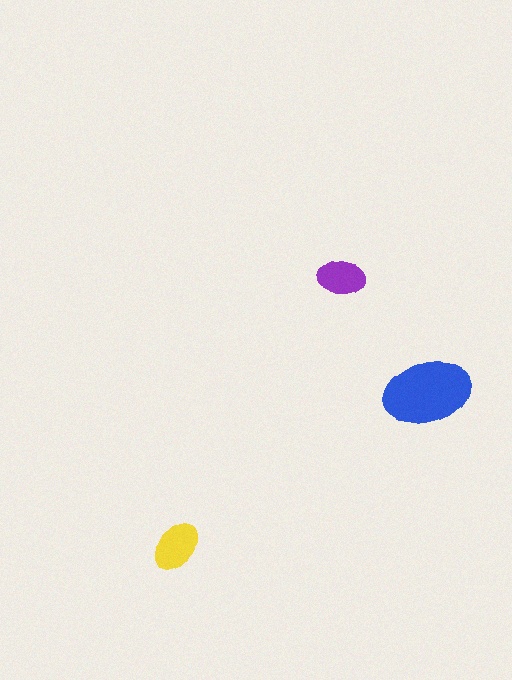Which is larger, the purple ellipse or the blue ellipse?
The blue one.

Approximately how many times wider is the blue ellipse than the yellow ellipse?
About 1.5 times wider.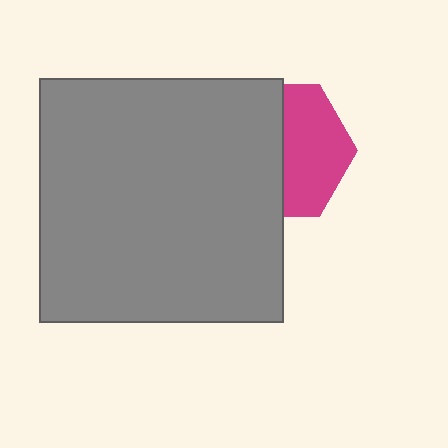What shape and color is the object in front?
The object in front is a gray square.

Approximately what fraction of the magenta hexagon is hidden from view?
Roughly 52% of the magenta hexagon is hidden behind the gray square.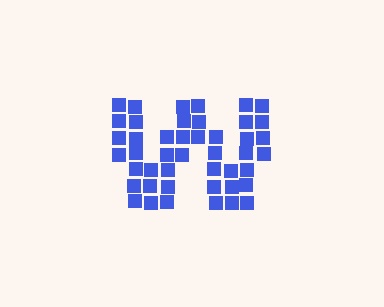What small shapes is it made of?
It is made of small squares.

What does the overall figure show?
The overall figure shows the letter W.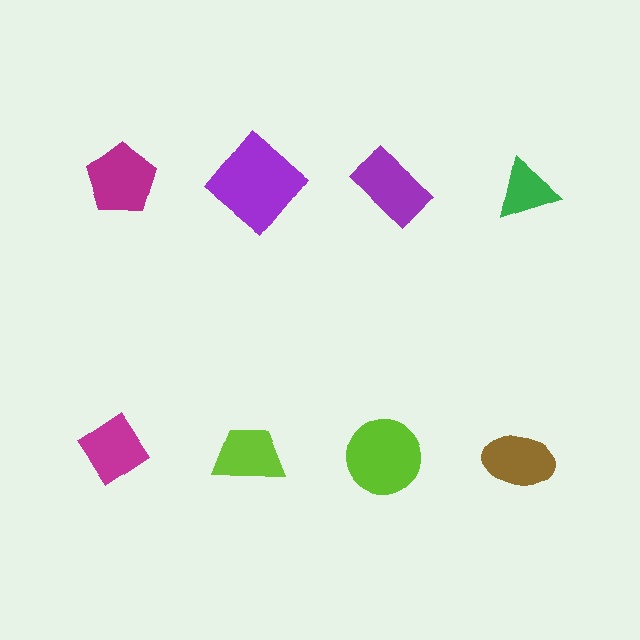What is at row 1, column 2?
A purple diamond.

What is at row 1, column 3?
A purple rectangle.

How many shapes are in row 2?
4 shapes.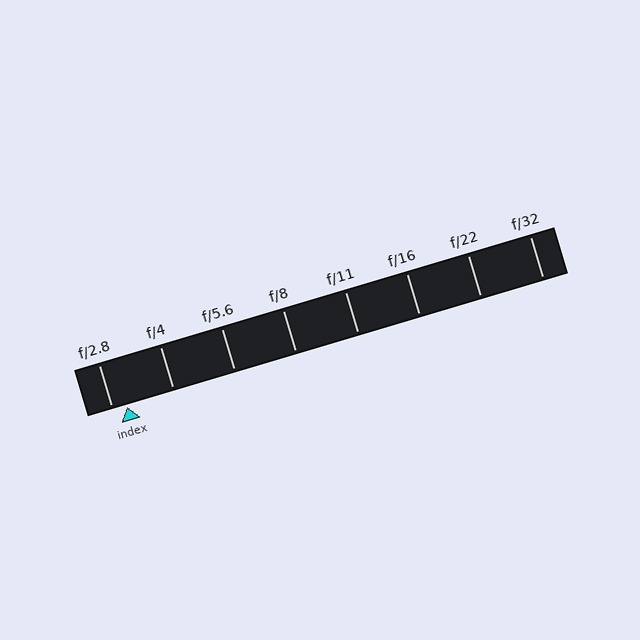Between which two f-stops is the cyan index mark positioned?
The index mark is between f/2.8 and f/4.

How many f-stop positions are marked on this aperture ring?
There are 8 f-stop positions marked.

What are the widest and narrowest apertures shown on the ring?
The widest aperture shown is f/2.8 and the narrowest is f/32.